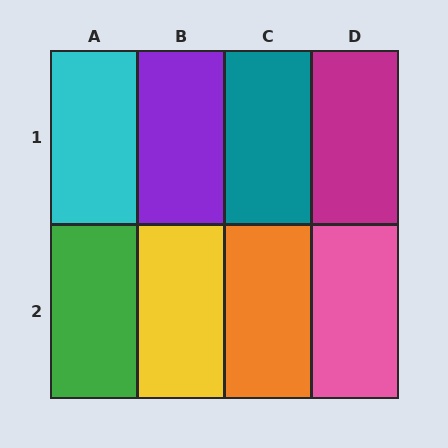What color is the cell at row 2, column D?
Pink.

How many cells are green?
1 cell is green.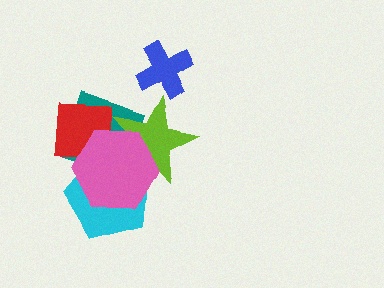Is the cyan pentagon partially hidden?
Yes, it is partially covered by another shape.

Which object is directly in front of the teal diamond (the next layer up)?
The red square is directly in front of the teal diamond.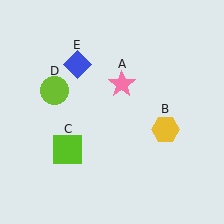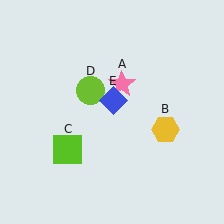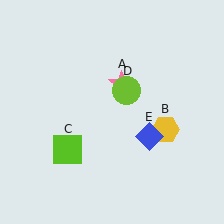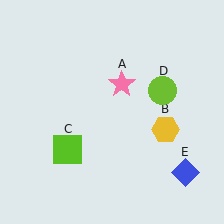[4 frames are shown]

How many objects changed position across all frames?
2 objects changed position: lime circle (object D), blue diamond (object E).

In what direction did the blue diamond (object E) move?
The blue diamond (object E) moved down and to the right.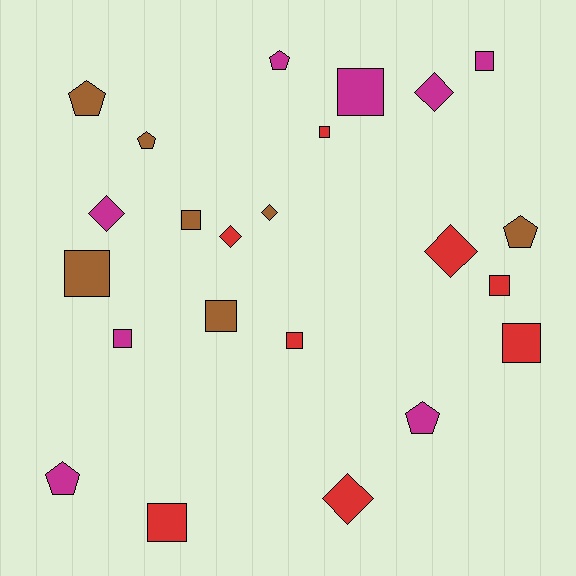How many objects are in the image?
There are 23 objects.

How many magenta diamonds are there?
There are 2 magenta diamonds.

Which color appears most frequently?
Magenta, with 8 objects.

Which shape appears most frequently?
Square, with 11 objects.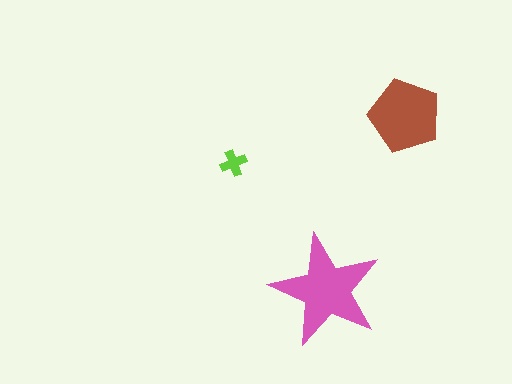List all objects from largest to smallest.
The pink star, the brown pentagon, the lime cross.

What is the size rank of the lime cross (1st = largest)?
3rd.